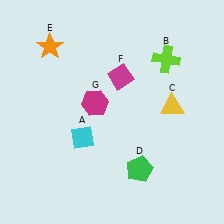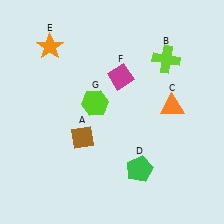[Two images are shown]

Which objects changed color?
A changed from cyan to brown. C changed from yellow to orange. G changed from magenta to lime.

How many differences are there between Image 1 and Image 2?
There are 3 differences between the two images.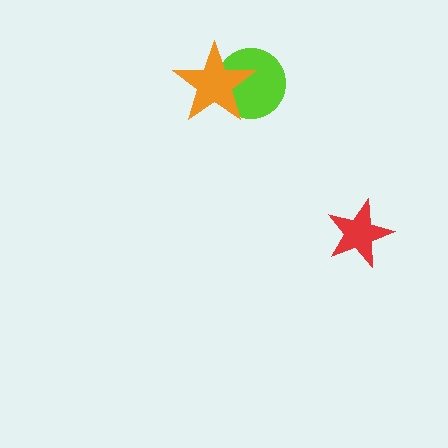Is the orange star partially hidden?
No, no other shape covers it.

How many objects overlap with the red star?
0 objects overlap with the red star.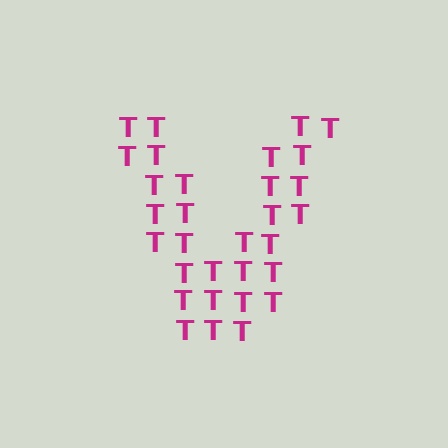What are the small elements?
The small elements are letter T's.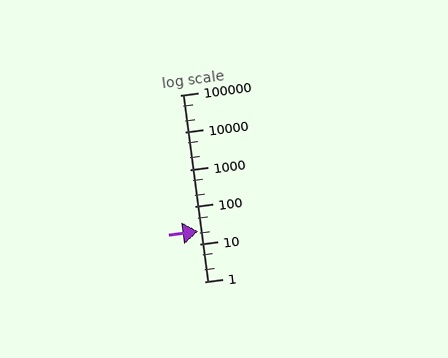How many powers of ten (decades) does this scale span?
The scale spans 5 decades, from 1 to 100000.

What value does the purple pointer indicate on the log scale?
The pointer indicates approximately 22.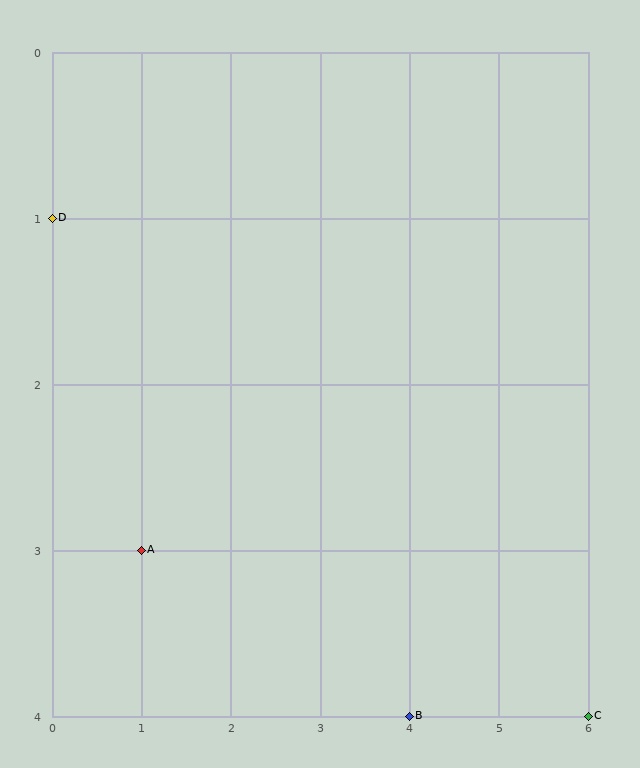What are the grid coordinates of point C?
Point C is at grid coordinates (6, 4).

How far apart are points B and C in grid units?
Points B and C are 2 columns apart.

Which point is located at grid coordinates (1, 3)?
Point A is at (1, 3).